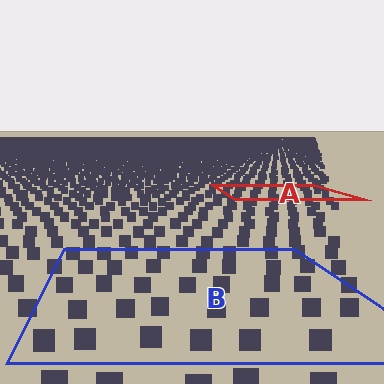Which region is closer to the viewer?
Region B is closer. The texture elements there are larger and more spread out.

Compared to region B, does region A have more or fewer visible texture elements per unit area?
Region A has more texture elements per unit area — they are packed more densely because it is farther away.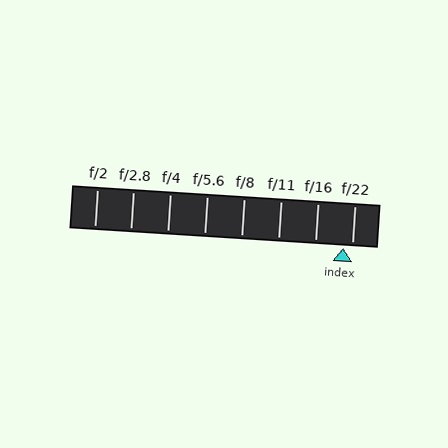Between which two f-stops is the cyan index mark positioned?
The index mark is between f/16 and f/22.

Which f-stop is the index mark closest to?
The index mark is closest to f/22.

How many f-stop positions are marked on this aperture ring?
There are 8 f-stop positions marked.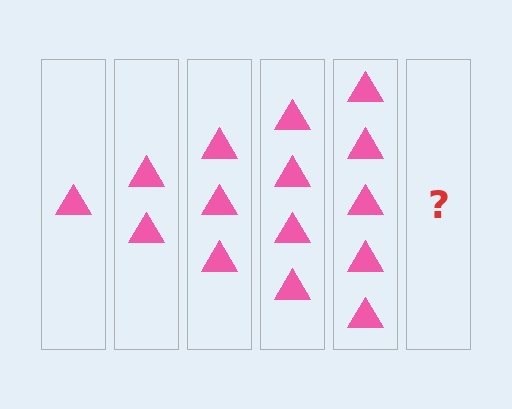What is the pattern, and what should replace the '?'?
The pattern is that each step adds one more triangle. The '?' should be 6 triangles.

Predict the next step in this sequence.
The next step is 6 triangles.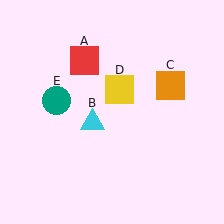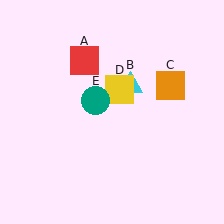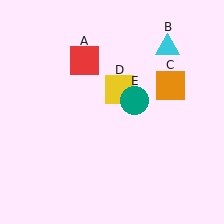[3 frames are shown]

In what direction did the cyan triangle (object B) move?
The cyan triangle (object B) moved up and to the right.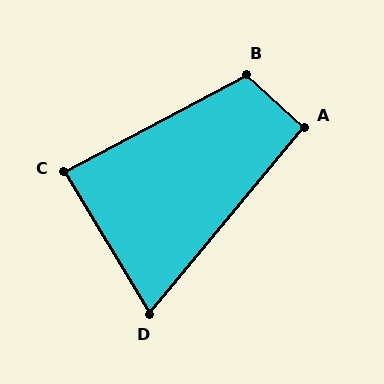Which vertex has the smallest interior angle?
D, at approximately 71 degrees.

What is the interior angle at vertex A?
Approximately 93 degrees (approximately right).